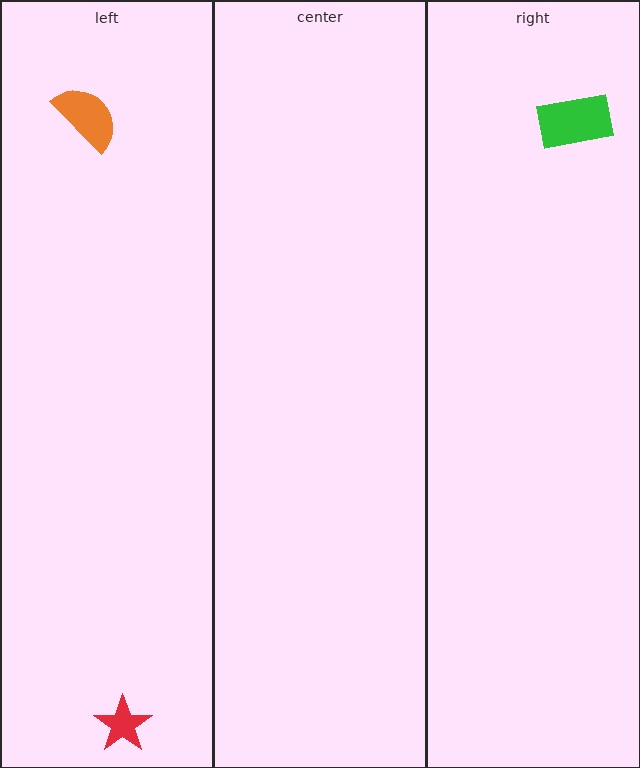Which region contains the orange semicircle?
The left region.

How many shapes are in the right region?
1.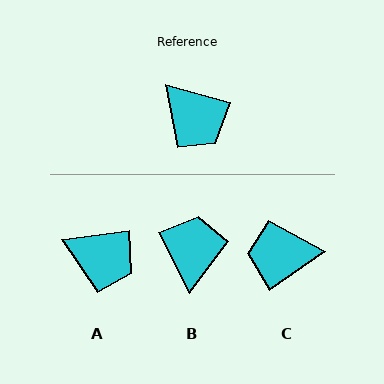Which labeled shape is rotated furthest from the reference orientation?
B, about 132 degrees away.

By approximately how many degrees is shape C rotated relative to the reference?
Approximately 129 degrees clockwise.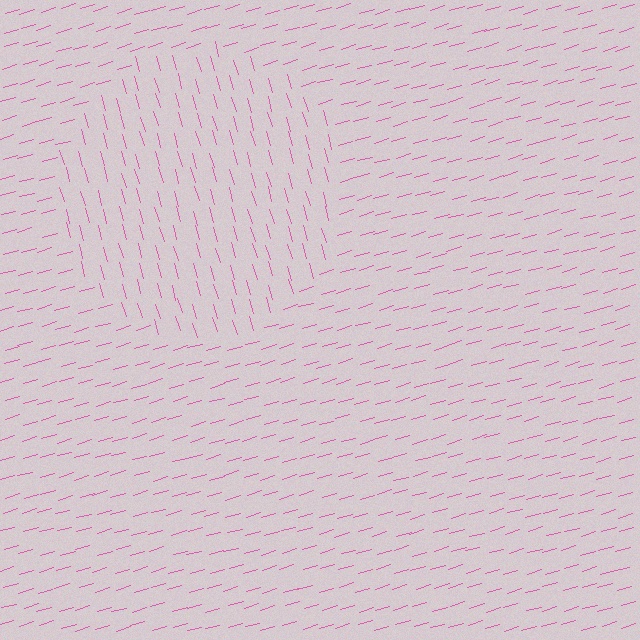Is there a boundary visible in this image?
Yes, there is a texture boundary formed by a change in line orientation.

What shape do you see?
I see a circle.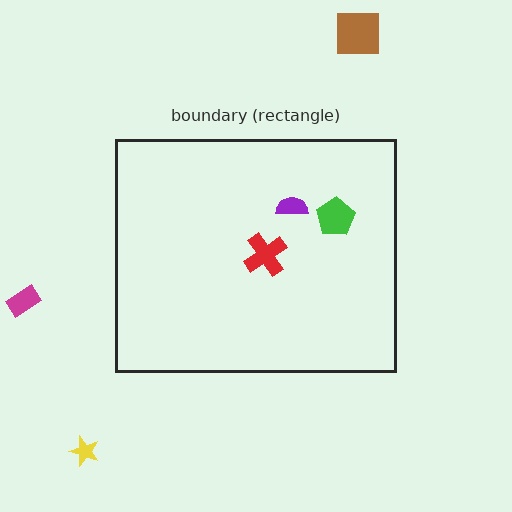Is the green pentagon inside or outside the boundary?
Inside.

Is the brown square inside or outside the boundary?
Outside.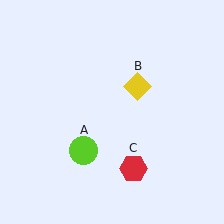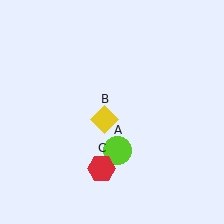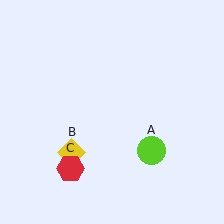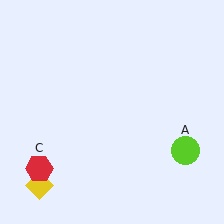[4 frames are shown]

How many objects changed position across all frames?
3 objects changed position: lime circle (object A), yellow diamond (object B), red hexagon (object C).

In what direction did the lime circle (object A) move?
The lime circle (object A) moved right.